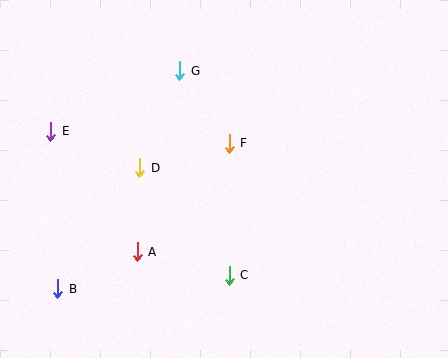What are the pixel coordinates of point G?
Point G is at (180, 71).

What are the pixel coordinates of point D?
Point D is at (139, 168).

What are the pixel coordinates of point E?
Point E is at (51, 131).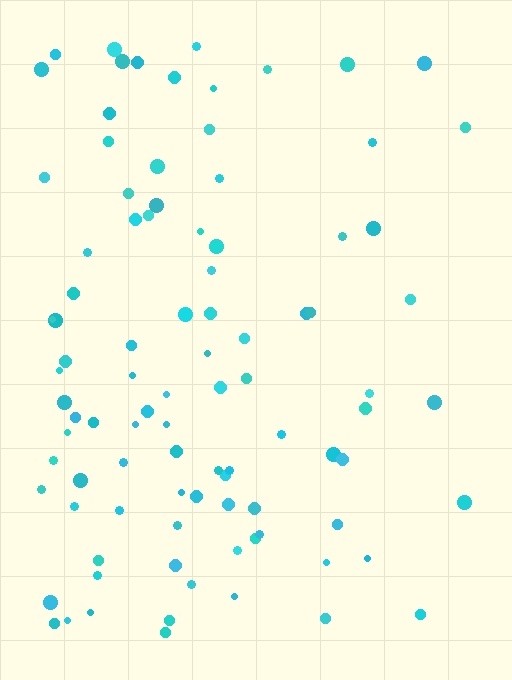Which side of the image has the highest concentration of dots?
The left.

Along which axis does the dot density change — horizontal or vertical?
Horizontal.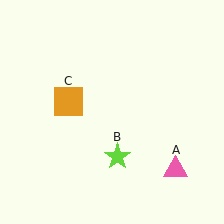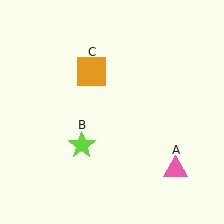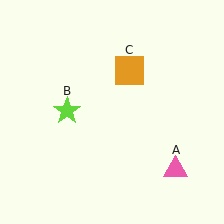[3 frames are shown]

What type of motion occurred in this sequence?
The lime star (object B), orange square (object C) rotated clockwise around the center of the scene.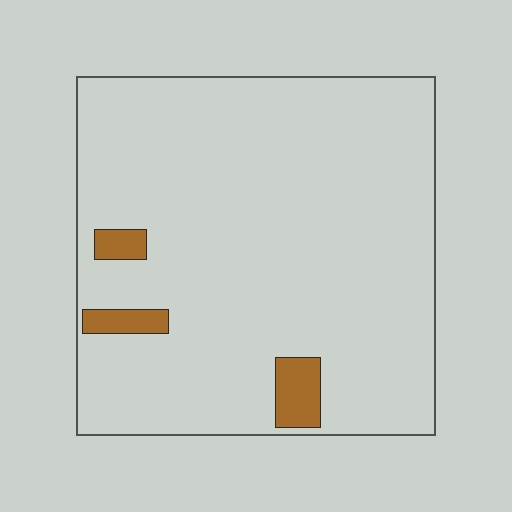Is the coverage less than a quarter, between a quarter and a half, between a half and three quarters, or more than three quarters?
Less than a quarter.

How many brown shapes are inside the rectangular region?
3.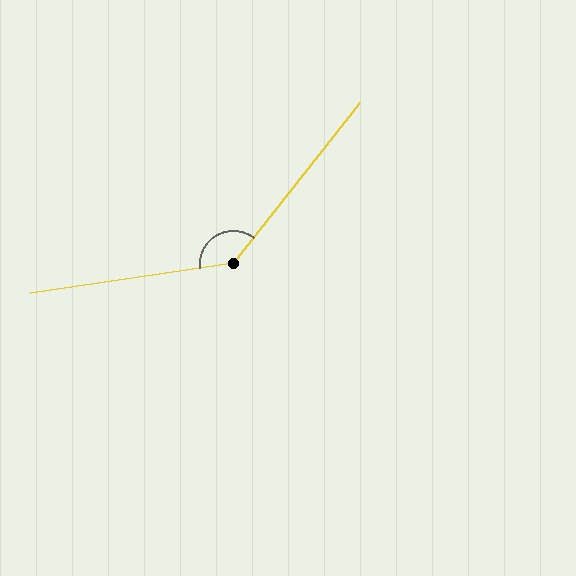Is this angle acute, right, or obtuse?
It is obtuse.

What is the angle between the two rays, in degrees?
Approximately 136 degrees.